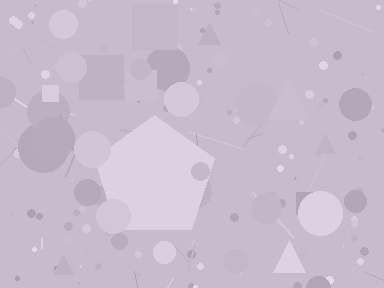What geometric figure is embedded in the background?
A pentagon is embedded in the background.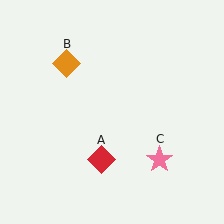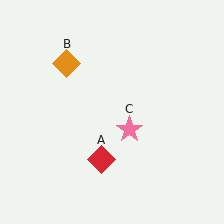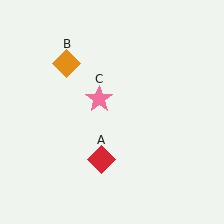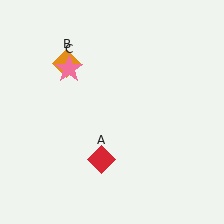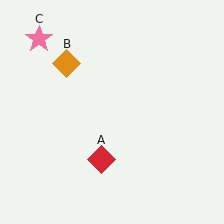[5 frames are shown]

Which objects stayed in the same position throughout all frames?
Red diamond (object A) and orange diamond (object B) remained stationary.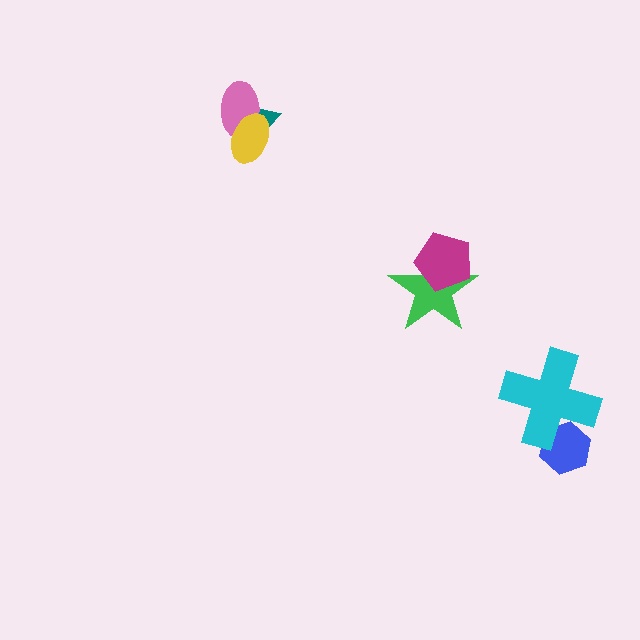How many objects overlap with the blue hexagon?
1 object overlaps with the blue hexagon.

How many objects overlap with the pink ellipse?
2 objects overlap with the pink ellipse.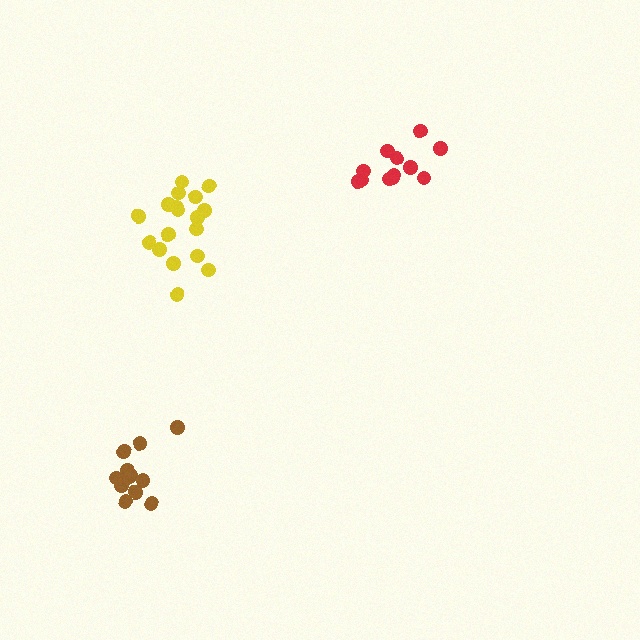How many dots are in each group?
Group 1: 12 dots, Group 2: 12 dots, Group 3: 18 dots (42 total).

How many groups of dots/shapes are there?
There are 3 groups.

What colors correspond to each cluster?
The clusters are colored: red, brown, yellow.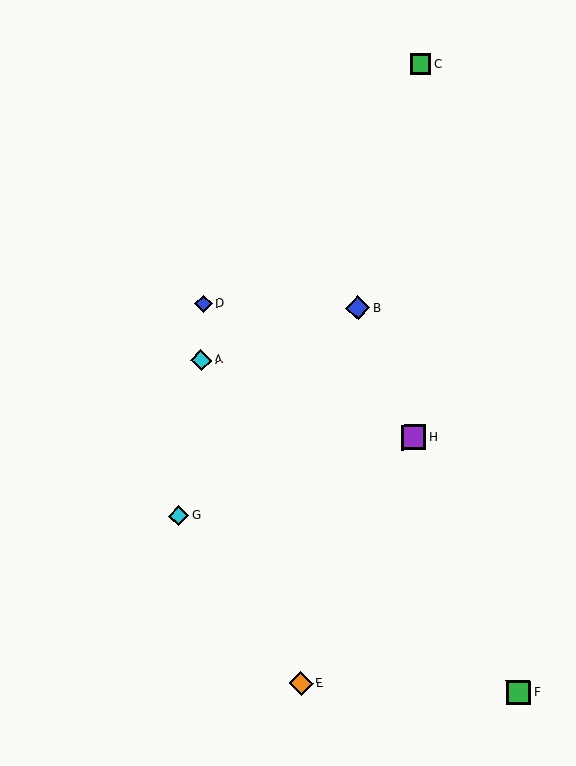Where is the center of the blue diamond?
The center of the blue diamond is at (204, 304).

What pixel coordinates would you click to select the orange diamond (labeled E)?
Click at (301, 683) to select the orange diamond E.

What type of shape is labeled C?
Shape C is a green square.